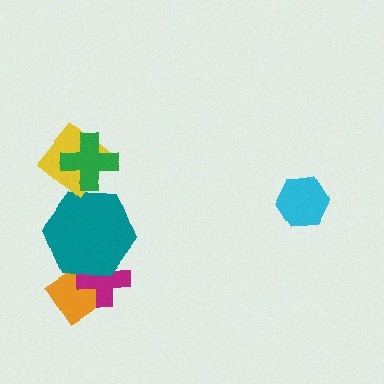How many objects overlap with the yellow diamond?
1 object overlaps with the yellow diamond.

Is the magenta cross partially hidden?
Yes, it is partially covered by another shape.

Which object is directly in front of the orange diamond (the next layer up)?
The magenta cross is directly in front of the orange diamond.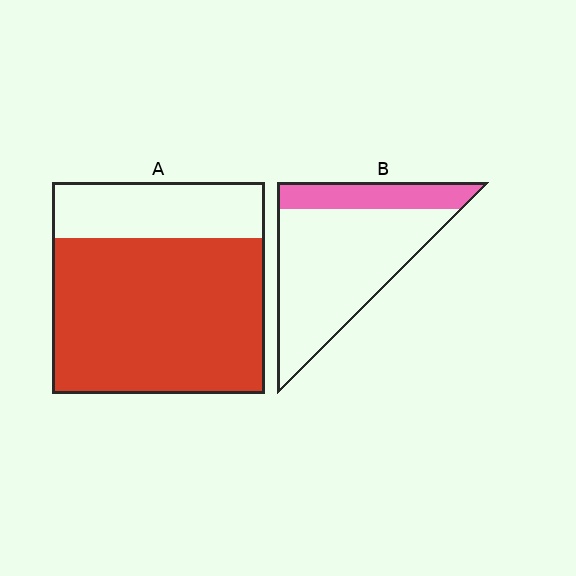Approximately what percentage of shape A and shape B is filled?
A is approximately 75% and B is approximately 25%.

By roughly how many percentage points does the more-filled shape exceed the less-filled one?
By roughly 50 percentage points (A over B).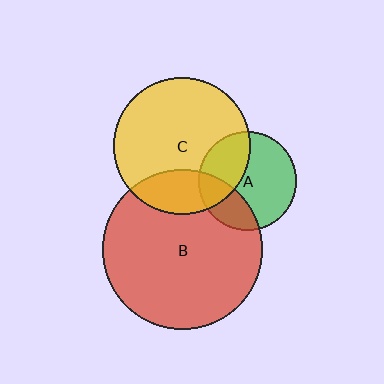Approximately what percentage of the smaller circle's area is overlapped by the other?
Approximately 25%.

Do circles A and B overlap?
Yes.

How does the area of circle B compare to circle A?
Approximately 2.6 times.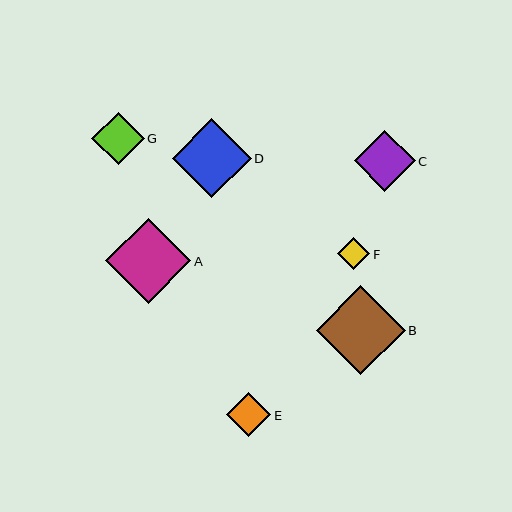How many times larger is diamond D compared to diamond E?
Diamond D is approximately 1.8 times the size of diamond E.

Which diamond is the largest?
Diamond B is the largest with a size of approximately 89 pixels.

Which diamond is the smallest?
Diamond F is the smallest with a size of approximately 32 pixels.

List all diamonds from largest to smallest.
From largest to smallest: B, A, D, C, G, E, F.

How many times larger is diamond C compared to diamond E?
Diamond C is approximately 1.4 times the size of diamond E.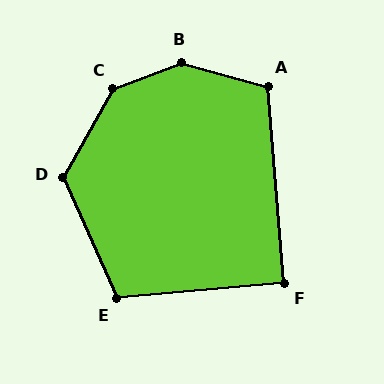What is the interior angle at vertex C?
Approximately 141 degrees (obtuse).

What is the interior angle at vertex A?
Approximately 110 degrees (obtuse).